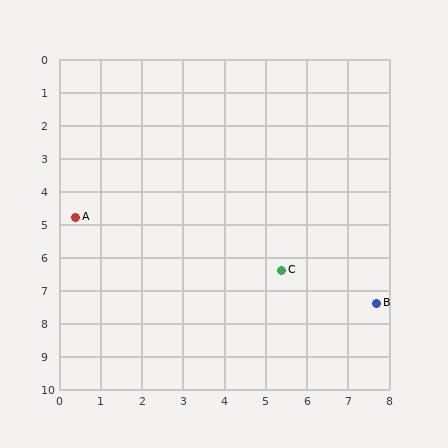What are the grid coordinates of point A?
Point A is at approximately (0.4, 4.8).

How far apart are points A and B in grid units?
Points A and B are about 7.7 grid units apart.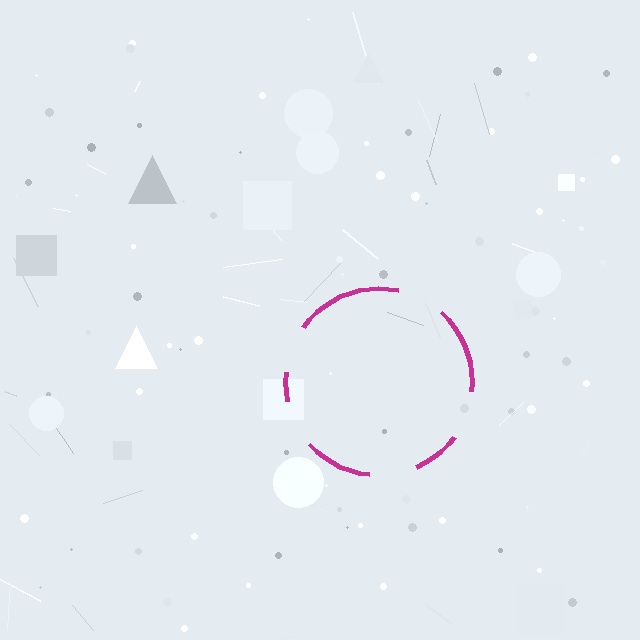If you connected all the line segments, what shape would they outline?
They would outline a circle.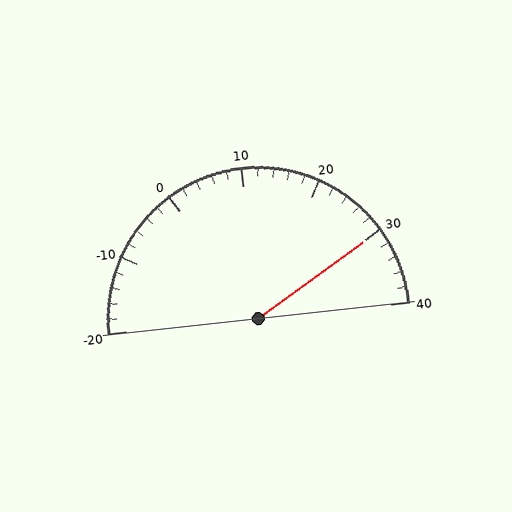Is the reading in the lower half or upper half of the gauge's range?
The reading is in the upper half of the range (-20 to 40).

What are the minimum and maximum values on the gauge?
The gauge ranges from -20 to 40.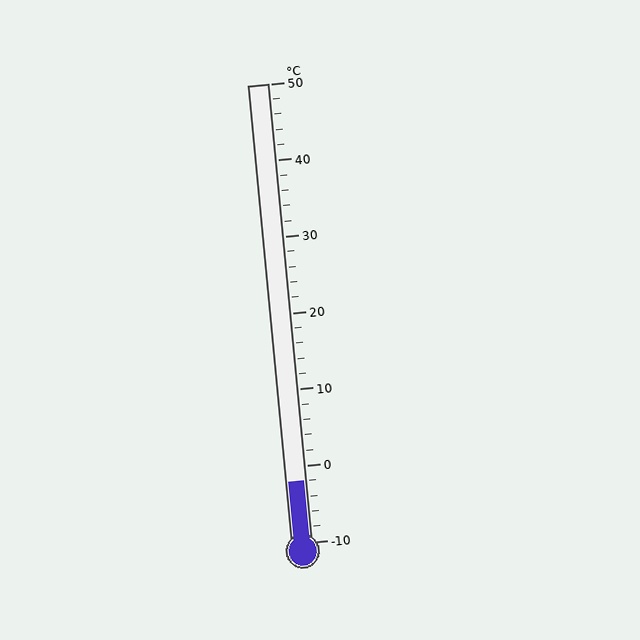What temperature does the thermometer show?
The thermometer shows approximately -2°C.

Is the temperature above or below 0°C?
The temperature is below 0°C.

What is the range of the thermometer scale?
The thermometer scale ranges from -10°C to 50°C.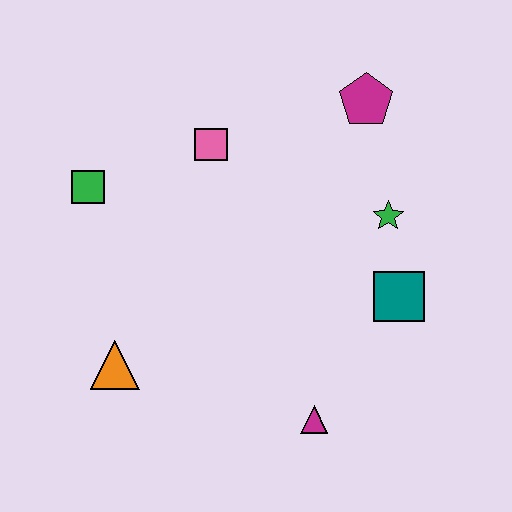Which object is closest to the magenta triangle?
The teal square is closest to the magenta triangle.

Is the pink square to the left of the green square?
No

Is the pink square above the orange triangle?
Yes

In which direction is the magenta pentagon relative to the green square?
The magenta pentagon is to the right of the green square.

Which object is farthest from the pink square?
The magenta triangle is farthest from the pink square.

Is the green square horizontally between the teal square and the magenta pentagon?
No